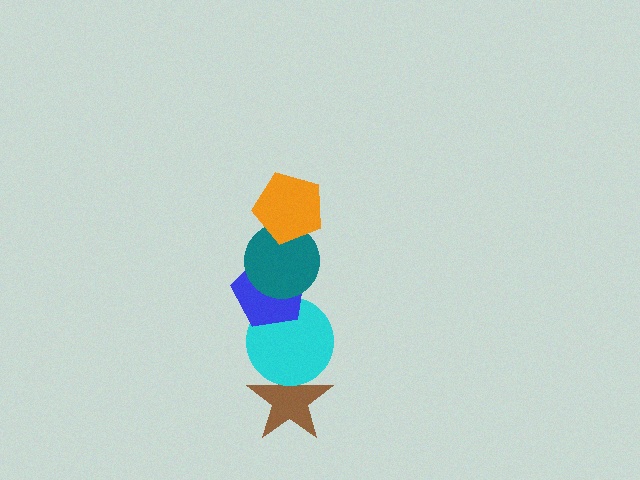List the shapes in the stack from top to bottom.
From top to bottom: the orange pentagon, the teal circle, the blue pentagon, the cyan circle, the brown star.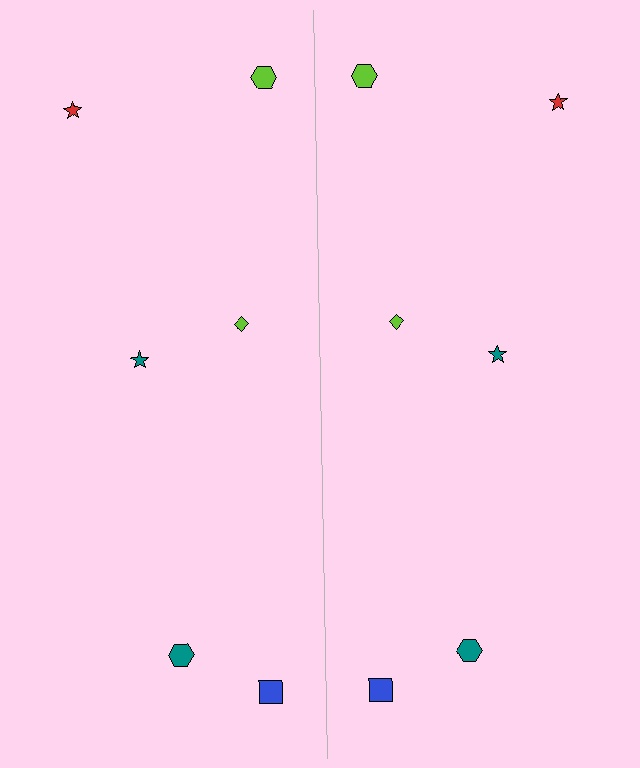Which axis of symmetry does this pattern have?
The pattern has a vertical axis of symmetry running through the center of the image.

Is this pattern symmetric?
Yes, this pattern has bilateral (reflection) symmetry.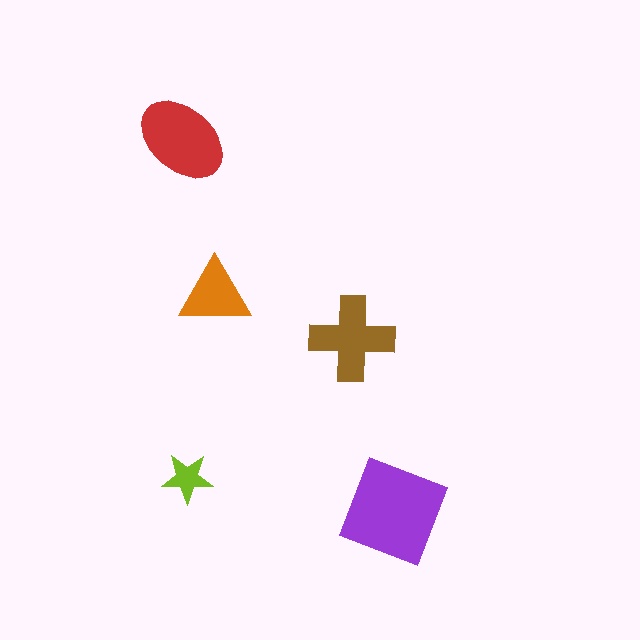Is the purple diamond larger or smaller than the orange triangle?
Larger.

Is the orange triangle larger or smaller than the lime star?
Larger.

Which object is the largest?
The purple diamond.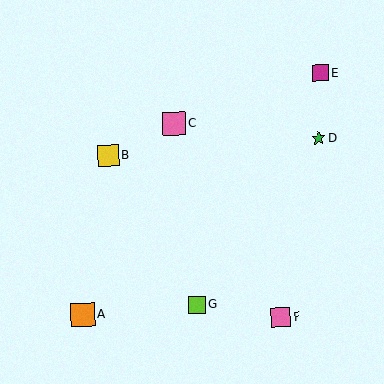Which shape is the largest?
The orange square (labeled A) is the largest.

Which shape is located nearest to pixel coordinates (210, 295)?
The lime square (labeled G) at (197, 305) is nearest to that location.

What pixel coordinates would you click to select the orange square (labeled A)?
Click at (83, 315) to select the orange square A.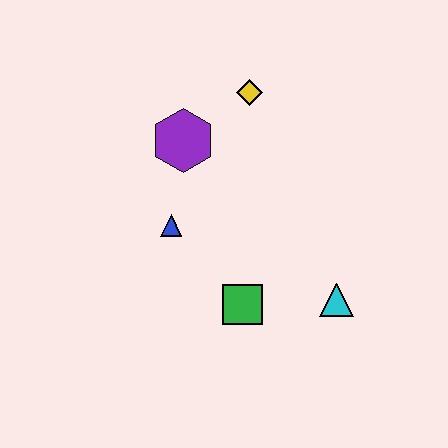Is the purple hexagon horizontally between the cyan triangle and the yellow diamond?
No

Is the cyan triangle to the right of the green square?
Yes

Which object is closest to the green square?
The cyan triangle is closest to the green square.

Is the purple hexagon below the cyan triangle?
No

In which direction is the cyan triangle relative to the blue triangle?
The cyan triangle is to the right of the blue triangle.